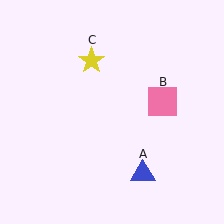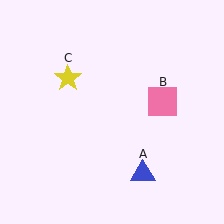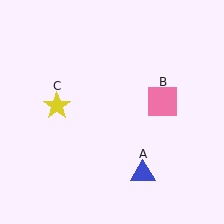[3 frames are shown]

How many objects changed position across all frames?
1 object changed position: yellow star (object C).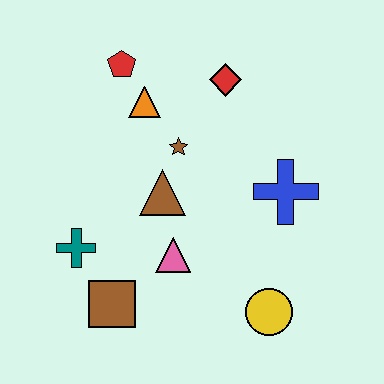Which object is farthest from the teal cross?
The red diamond is farthest from the teal cross.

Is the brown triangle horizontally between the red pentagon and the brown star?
Yes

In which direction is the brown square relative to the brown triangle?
The brown square is below the brown triangle.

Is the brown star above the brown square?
Yes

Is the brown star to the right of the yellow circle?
No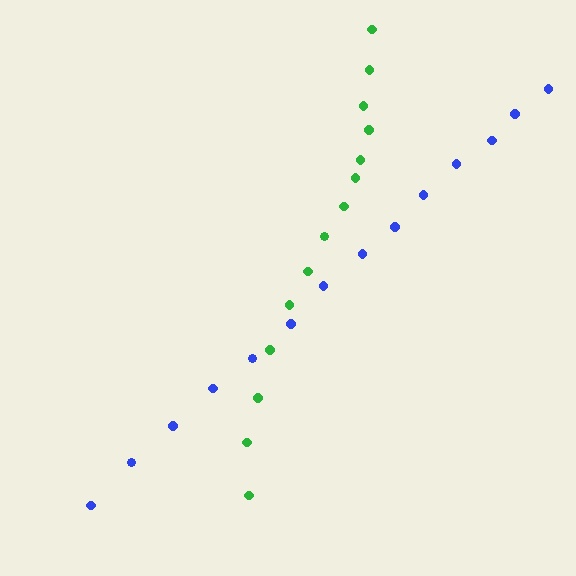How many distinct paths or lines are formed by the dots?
There are 2 distinct paths.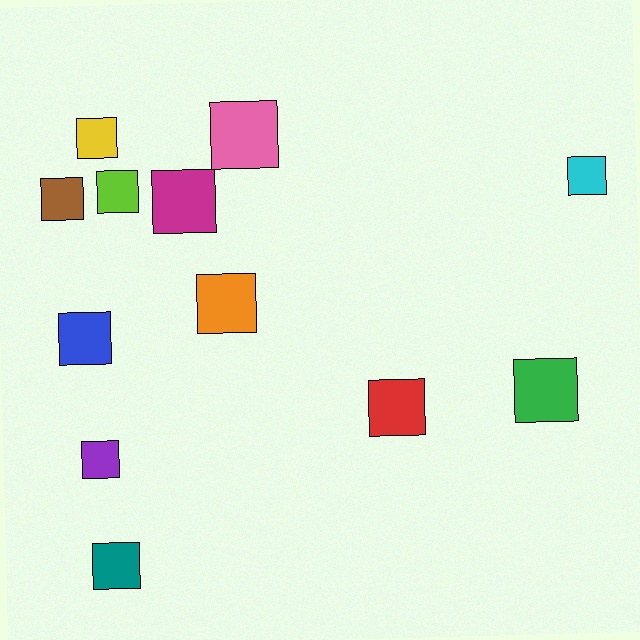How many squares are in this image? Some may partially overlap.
There are 12 squares.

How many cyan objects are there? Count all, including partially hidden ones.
There is 1 cyan object.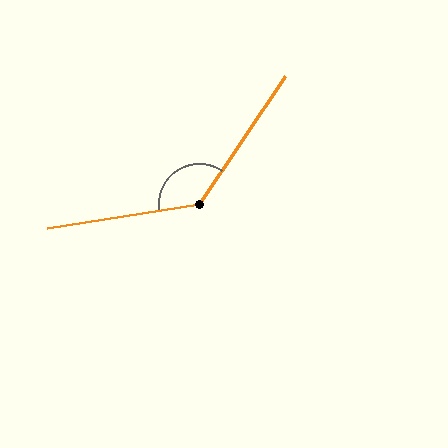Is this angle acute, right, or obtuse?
It is obtuse.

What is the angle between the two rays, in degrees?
Approximately 133 degrees.